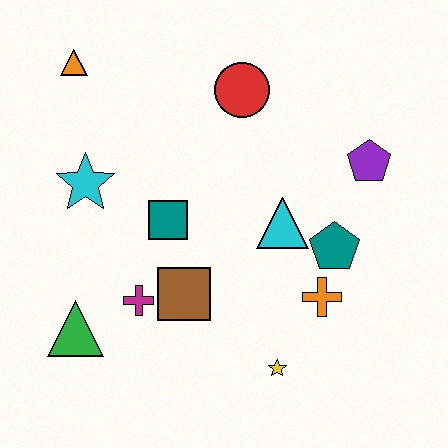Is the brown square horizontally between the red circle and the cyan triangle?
No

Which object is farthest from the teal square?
The purple pentagon is farthest from the teal square.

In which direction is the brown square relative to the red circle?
The brown square is below the red circle.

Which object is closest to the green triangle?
The magenta cross is closest to the green triangle.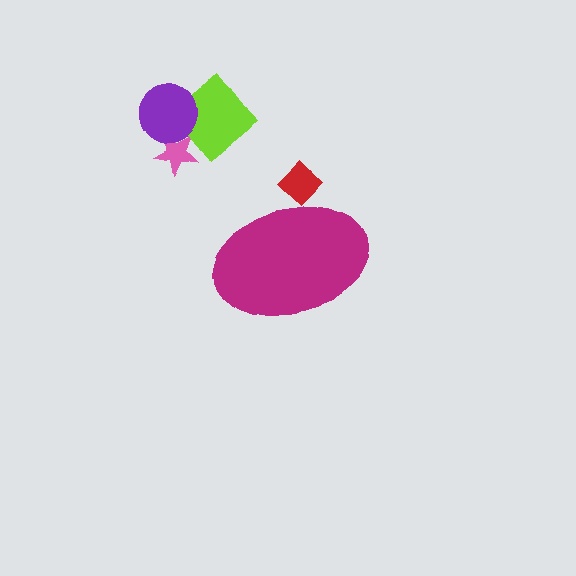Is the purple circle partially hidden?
No, the purple circle is fully visible.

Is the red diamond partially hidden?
Yes, the red diamond is partially hidden behind the magenta ellipse.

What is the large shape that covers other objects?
A magenta ellipse.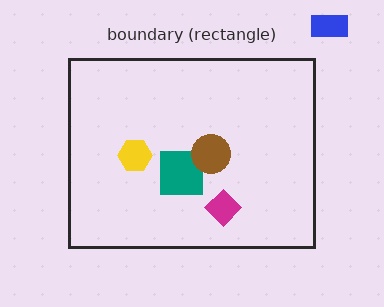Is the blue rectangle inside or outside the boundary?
Outside.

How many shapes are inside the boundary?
4 inside, 1 outside.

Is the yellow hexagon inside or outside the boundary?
Inside.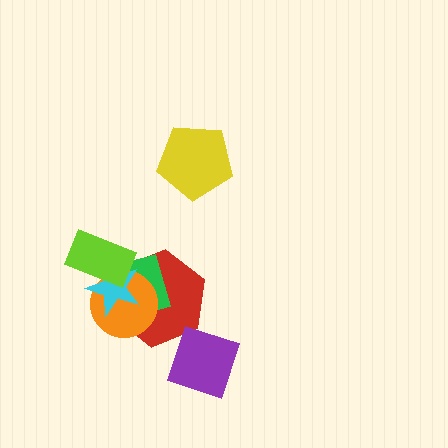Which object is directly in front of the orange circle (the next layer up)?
The cyan star is directly in front of the orange circle.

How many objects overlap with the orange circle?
4 objects overlap with the orange circle.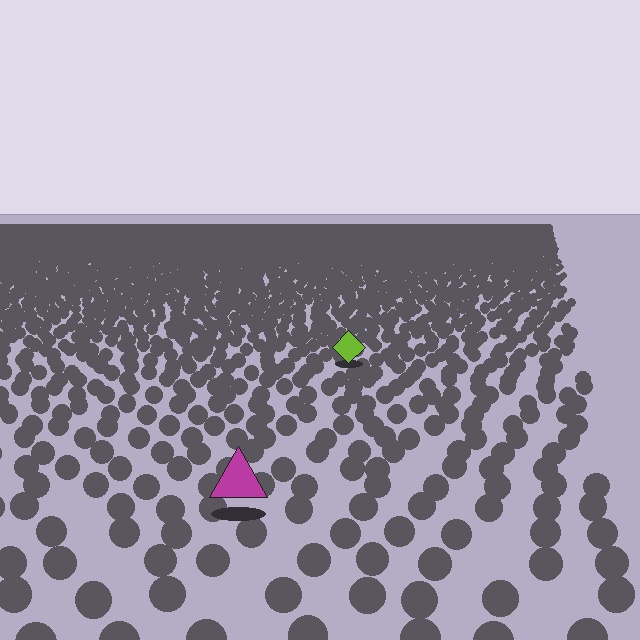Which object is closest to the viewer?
The magenta triangle is closest. The texture marks near it are larger and more spread out.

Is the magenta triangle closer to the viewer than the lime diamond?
Yes. The magenta triangle is closer — you can tell from the texture gradient: the ground texture is coarser near it.